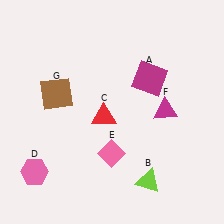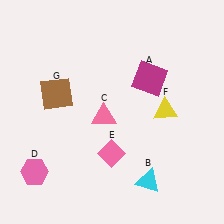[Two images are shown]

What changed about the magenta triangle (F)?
In Image 1, F is magenta. In Image 2, it changed to yellow.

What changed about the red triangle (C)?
In Image 1, C is red. In Image 2, it changed to pink.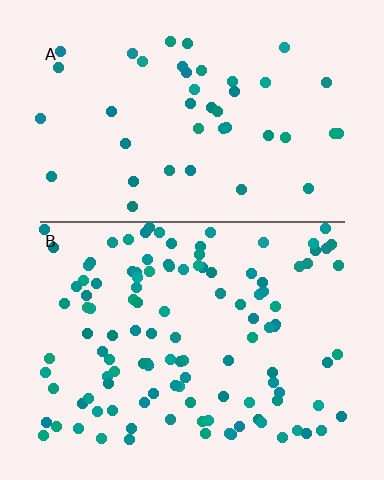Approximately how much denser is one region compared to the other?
Approximately 2.8× — region B over region A.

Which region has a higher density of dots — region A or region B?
B (the bottom).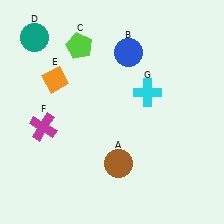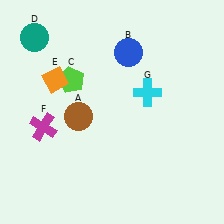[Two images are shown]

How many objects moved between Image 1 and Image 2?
2 objects moved between the two images.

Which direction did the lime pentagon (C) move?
The lime pentagon (C) moved down.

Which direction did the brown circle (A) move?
The brown circle (A) moved up.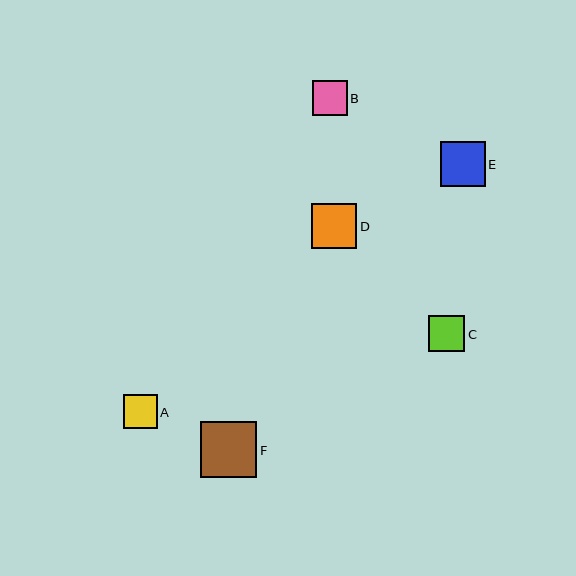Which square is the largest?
Square F is the largest with a size of approximately 56 pixels.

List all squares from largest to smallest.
From largest to smallest: F, D, E, C, B, A.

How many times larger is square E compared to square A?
Square E is approximately 1.3 times the size of square A.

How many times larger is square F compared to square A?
Square F is approximately 1.7 times the size of square A.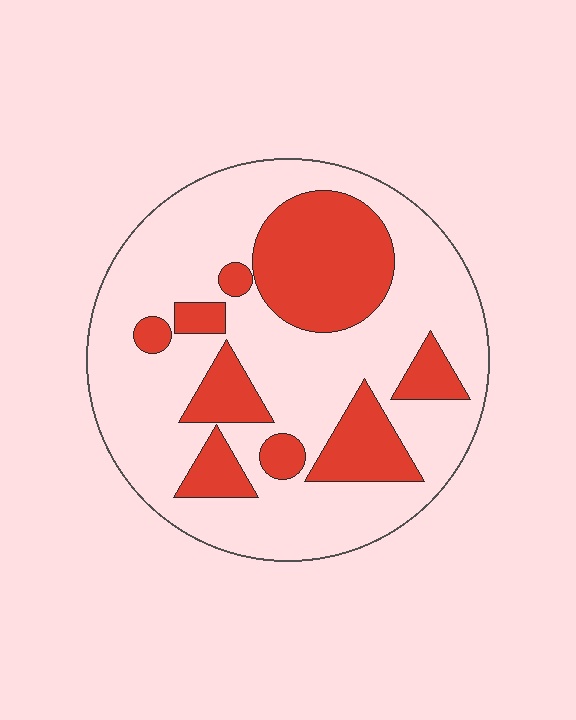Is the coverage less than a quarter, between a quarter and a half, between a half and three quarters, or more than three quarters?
Between a quarter and a half.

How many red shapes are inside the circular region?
9.